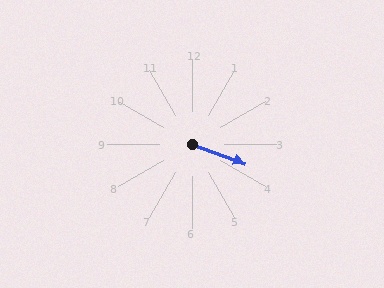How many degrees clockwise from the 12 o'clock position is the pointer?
Approximately 110 degrees.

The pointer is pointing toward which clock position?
Roughly 4 o'clock.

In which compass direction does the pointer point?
East.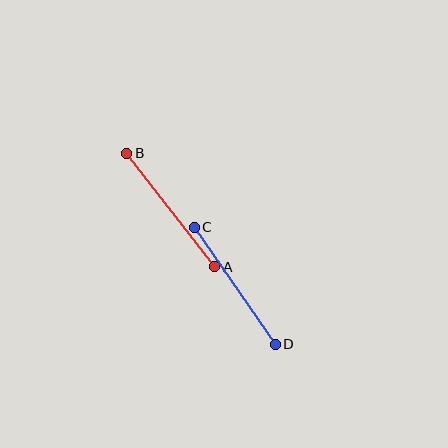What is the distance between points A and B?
The distance is approximately 144 pixels.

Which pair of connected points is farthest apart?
Points A and B are farthest apart.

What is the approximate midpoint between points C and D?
The midpoint is at approximately (235, 286) pixels.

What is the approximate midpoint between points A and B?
The midpoint is at approximately (171, 210) pixels.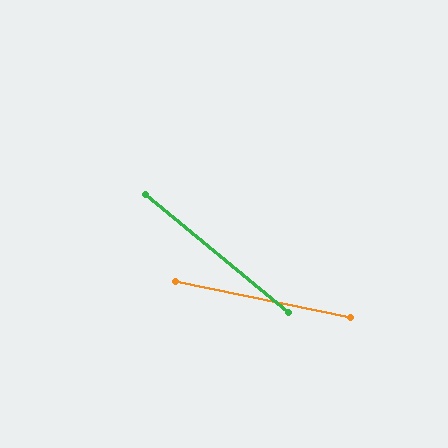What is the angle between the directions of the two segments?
Approximately 28 degrees.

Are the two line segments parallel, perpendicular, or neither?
Neither parallel nor perpendicular — they differ by about 28°.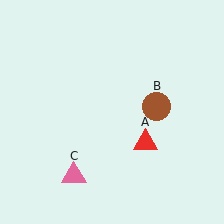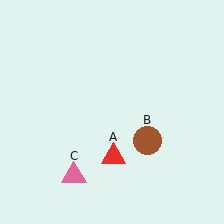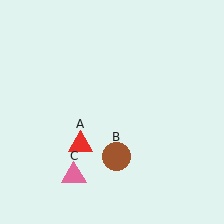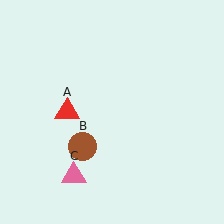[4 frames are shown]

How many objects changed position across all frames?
2 objects changed position: red triangle (object A), brown circle (object B).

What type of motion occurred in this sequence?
The red triangle (object A), brown circle (object B) rotated clockwise around the center of the scene.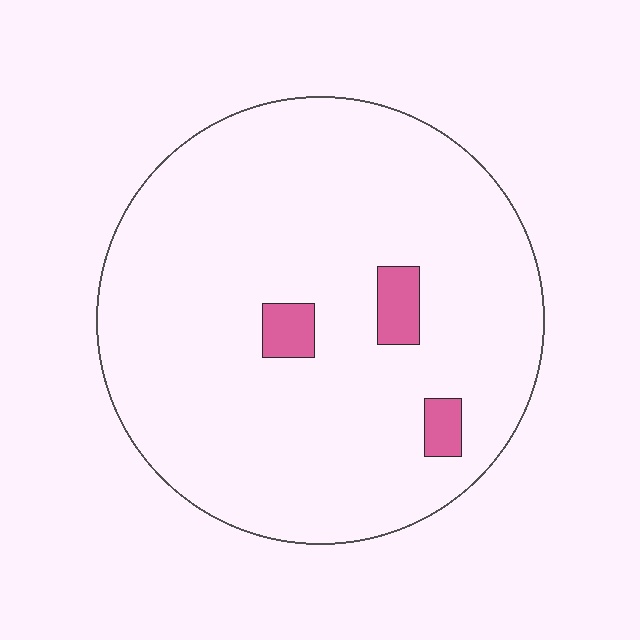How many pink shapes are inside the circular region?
3.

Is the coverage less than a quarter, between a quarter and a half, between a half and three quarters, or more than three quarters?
Less than a quarter.